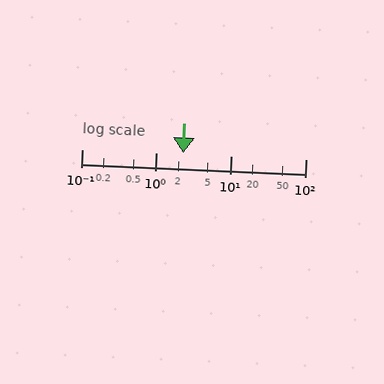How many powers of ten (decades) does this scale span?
The scale spans 3 decades, from 0.1 to 100.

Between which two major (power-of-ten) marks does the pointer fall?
The pointer is between 1 and 10.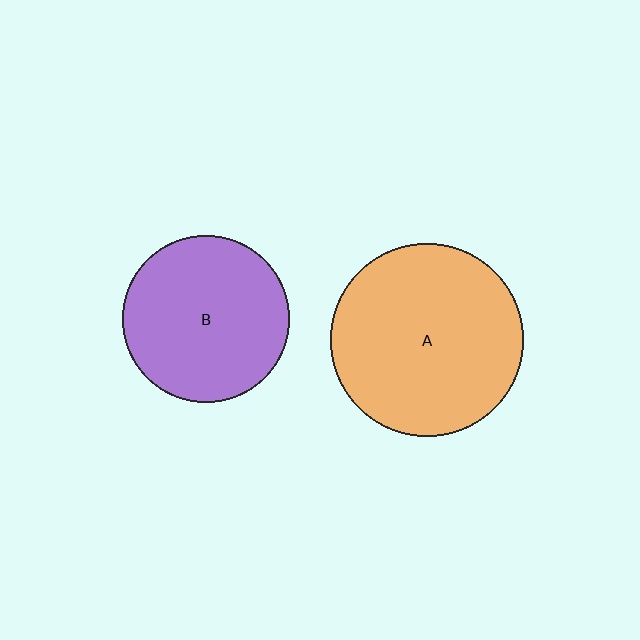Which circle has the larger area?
Circle A (orange).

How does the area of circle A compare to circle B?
Approximately 1.3 times.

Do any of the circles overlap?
No, none of the circles overlap.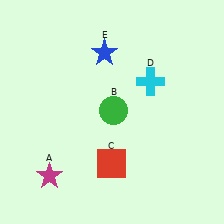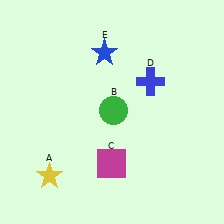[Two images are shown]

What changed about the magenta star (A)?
In Image 1, A is magenta. In Image 2, it changed to yellow.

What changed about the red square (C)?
In Image 1, C is red. In Image 2, it changed to magenta.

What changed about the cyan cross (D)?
In Image 1, D is cyan. In Image 2, it changed to blue.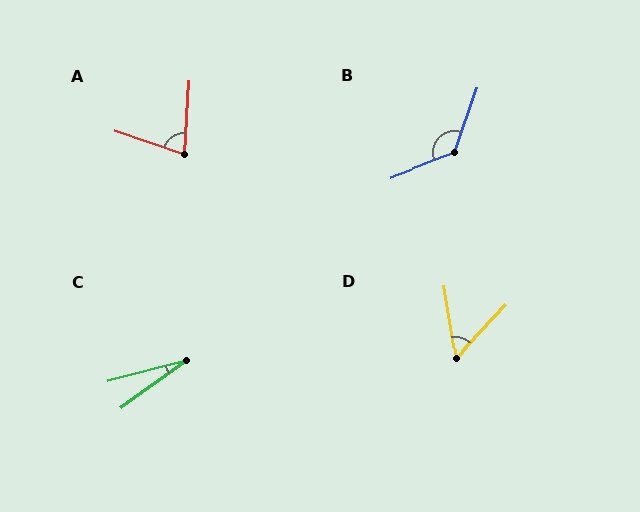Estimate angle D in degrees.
Approximately 53 degrees.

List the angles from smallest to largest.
C (21°), D (53°), A (75°), B (130°).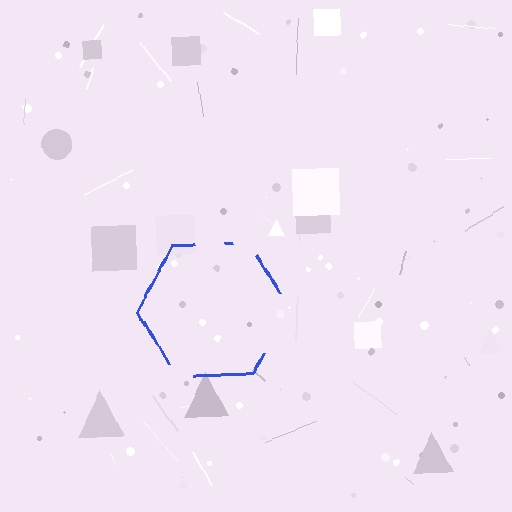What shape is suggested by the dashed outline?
The dashed outline suggests a hexagon.